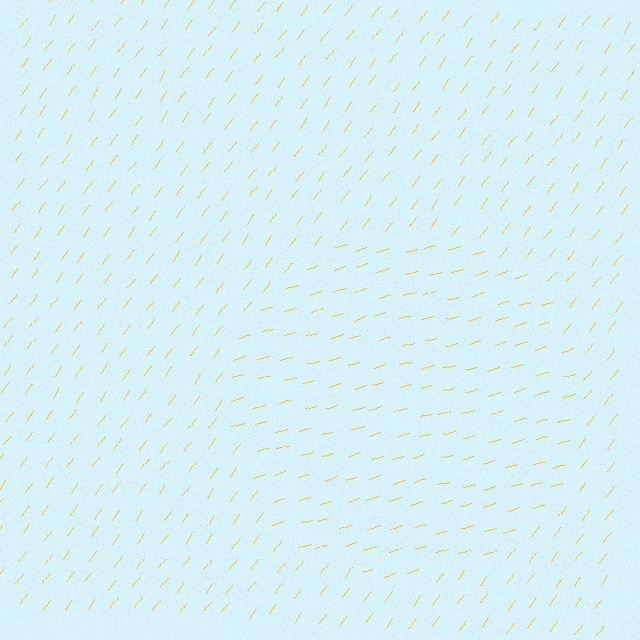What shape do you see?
I see a circle.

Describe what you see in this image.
The image is filled with small yellow line segments. A circle region in the image has lines oriented differently from the surrounding lines, creating a visible texture boundary.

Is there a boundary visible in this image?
Yes, there is a texture boundary formed by a change in line orientation.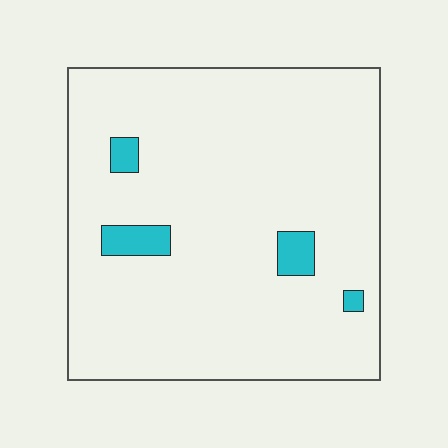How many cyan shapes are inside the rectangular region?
4.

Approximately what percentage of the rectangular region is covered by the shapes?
Approximately 5%.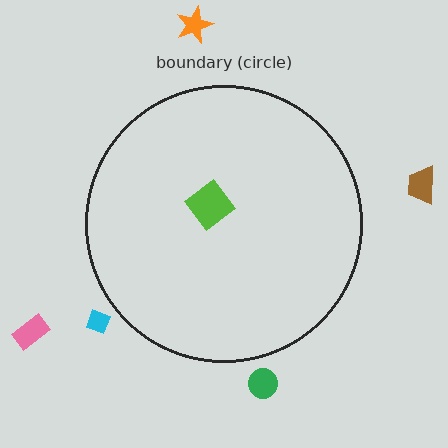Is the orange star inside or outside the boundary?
Outside.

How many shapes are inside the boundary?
1 inside, 5 outside.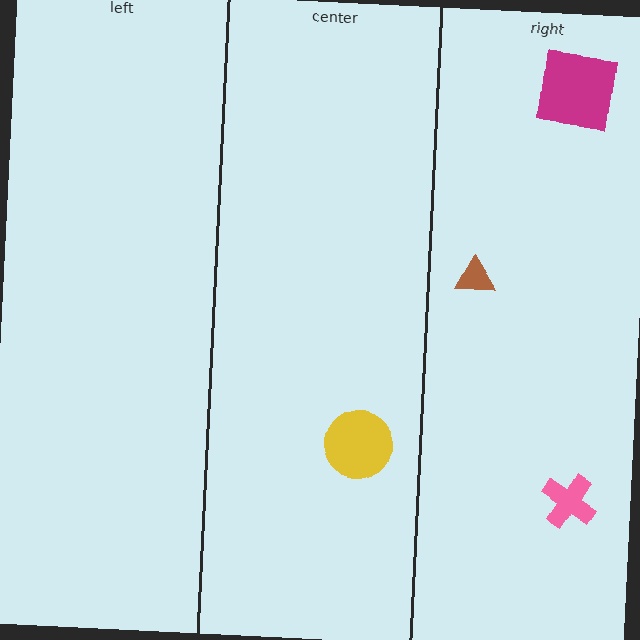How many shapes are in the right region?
3.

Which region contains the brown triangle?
The right region.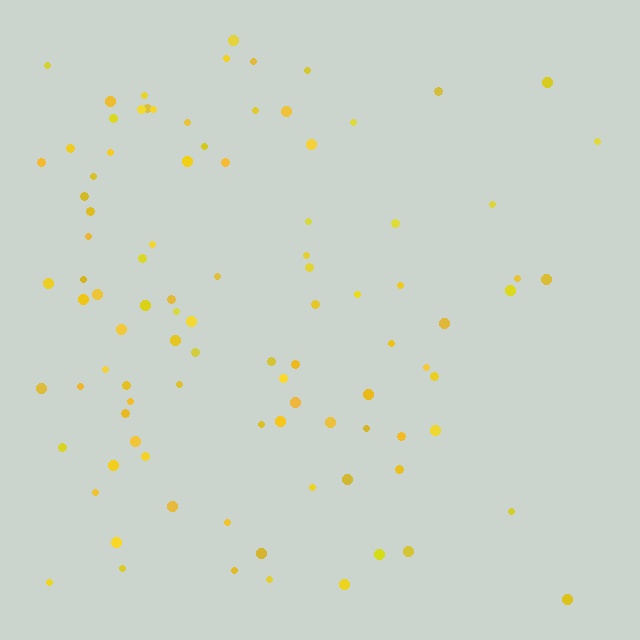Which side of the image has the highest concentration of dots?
The left.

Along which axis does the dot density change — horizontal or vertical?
Horizontal.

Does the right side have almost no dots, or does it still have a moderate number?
Still a moderate number, just noticeably fewer than the left.